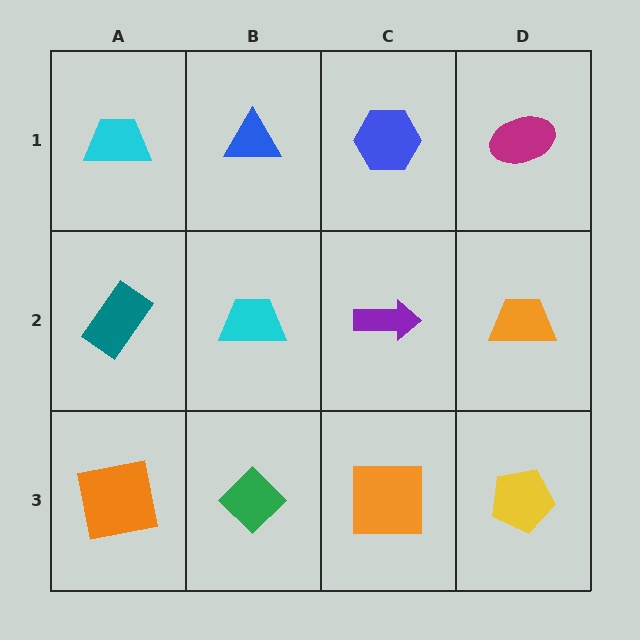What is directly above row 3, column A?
A teal rectangle.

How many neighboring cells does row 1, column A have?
2.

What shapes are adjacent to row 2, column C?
A blue hexagon (row 1, column C), an orange square (row 3, column C), a cyan trapezoid (row 2, column B), an orange trapezoid (row 2, column D).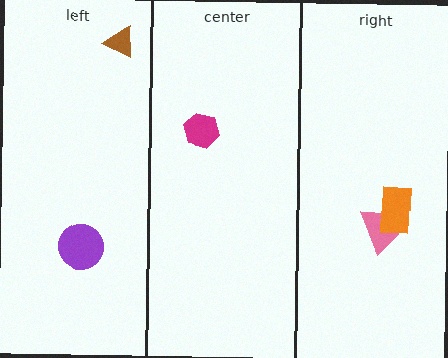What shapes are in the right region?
The pink trapezoid, the orange rectangle.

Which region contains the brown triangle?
The left region.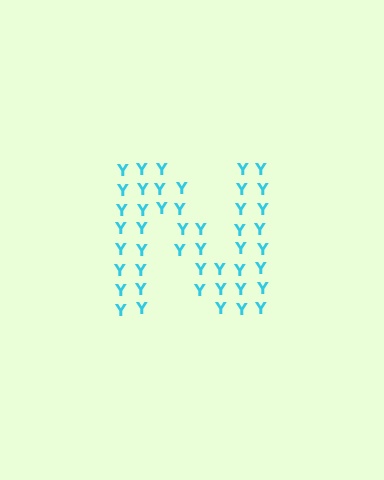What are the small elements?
The small elements are letter Y's.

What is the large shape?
The large shape is the letter N.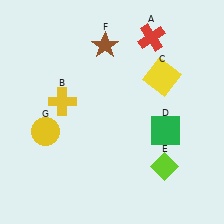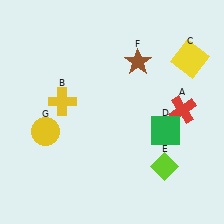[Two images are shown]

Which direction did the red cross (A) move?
The red cross (A) moved down.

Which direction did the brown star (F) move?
The brown star (F) moved right.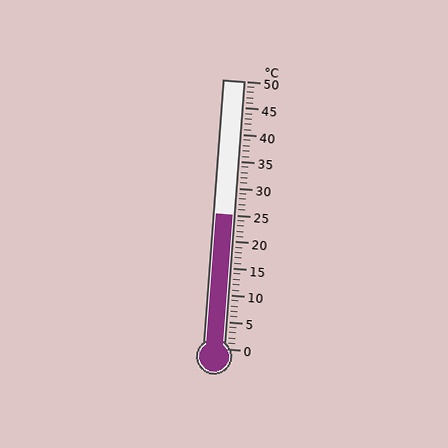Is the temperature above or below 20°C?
The temperature is above 20°C.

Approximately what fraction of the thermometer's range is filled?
The thermometer is filled to approximately 50% of its range.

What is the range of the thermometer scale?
The thermometer scale ranges from 0°C to 50°C.